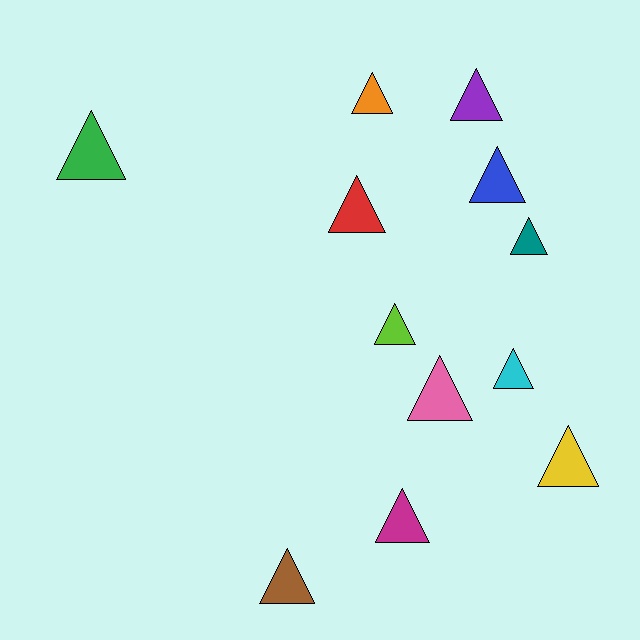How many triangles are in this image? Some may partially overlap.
There are 12 triangles.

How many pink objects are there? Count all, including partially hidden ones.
There is 1 pink object.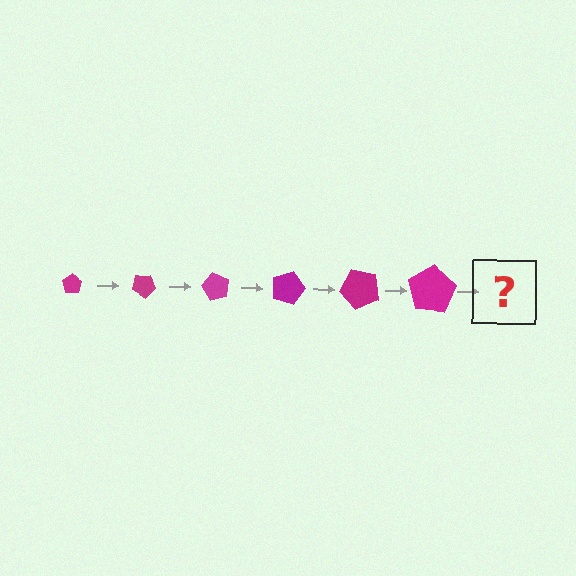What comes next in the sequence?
The next element should be a pentagon, larger than the previous one and rotated 180 degrees from the start.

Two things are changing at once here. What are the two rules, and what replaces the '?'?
The two rules are that the pentagon grows larger each step and it rotates 30 degrees each step. The '?' should be a pentagon, larger than the previous one and rotated 180 degrees from the start.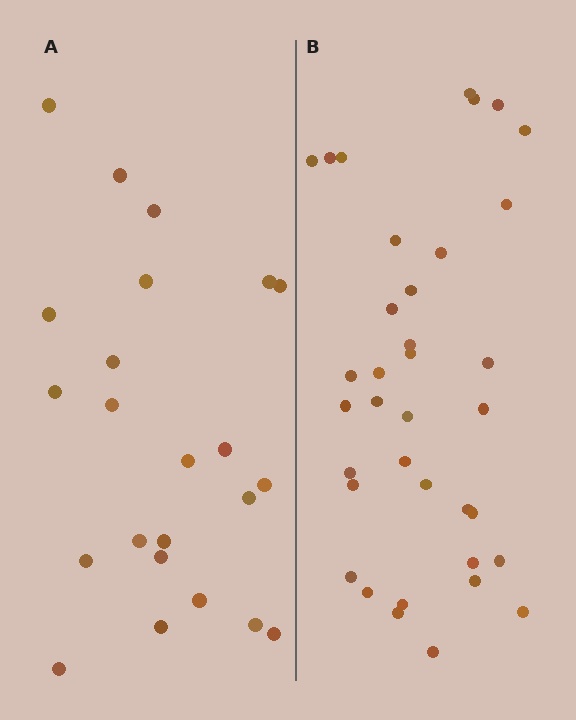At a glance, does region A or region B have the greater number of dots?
Region B (the right region) has more dots.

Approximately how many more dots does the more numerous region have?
Region B has approximately 15 more dots than region A.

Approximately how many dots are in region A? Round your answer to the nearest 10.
About 20 dots. (The exact count is 23, which rounds to 20.)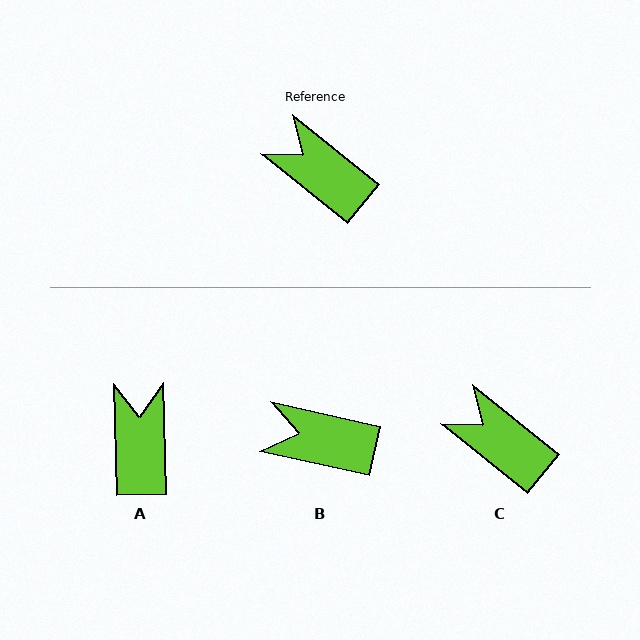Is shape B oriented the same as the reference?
No, it is off by about 26 degrees.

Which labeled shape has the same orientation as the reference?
C.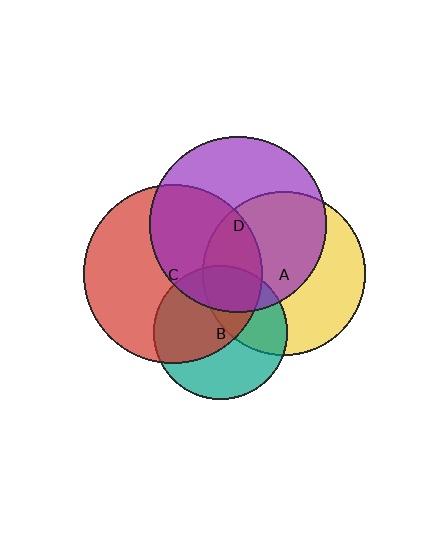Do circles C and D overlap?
Yes.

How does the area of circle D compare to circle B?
Approximately 1.7 times.